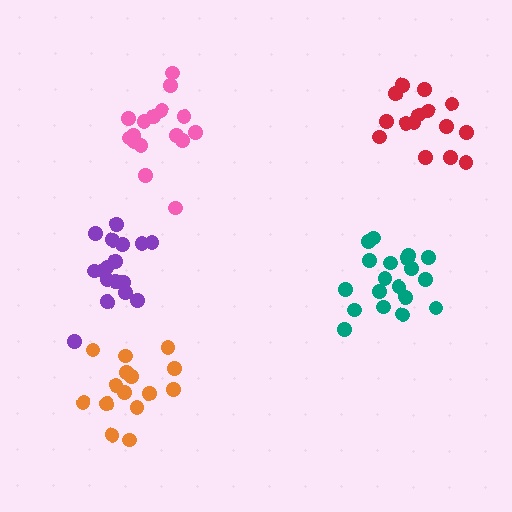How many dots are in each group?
Group 1: 16 dots, Group 2: 15 dots, Group 3: 18 dots, Group 4: 19 dots, Group 5: 15 dots (83 total).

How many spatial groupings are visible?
There are 5 spatial groupings.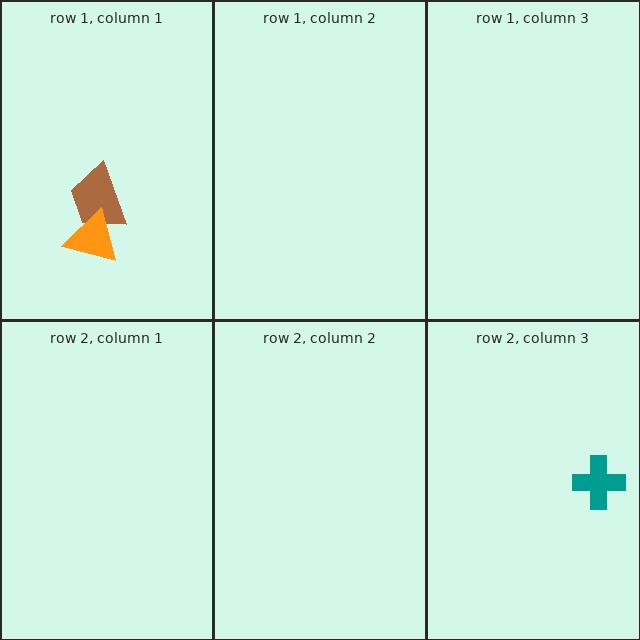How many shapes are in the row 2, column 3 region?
1.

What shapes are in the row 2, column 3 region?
The teal cross.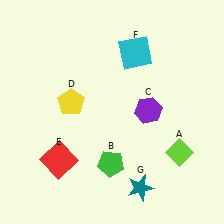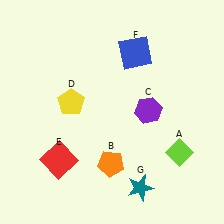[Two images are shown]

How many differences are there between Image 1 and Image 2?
There are 2 differences between the two images.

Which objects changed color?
B changed from green to orange. F changed from cyan to blue.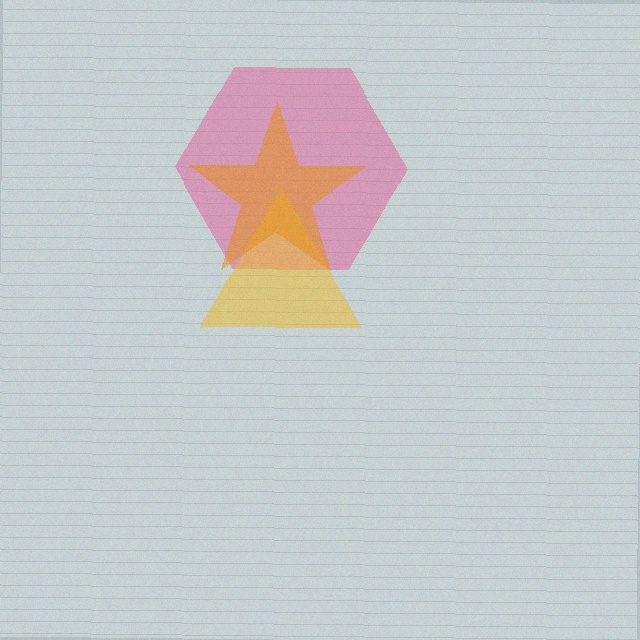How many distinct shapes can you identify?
There are 3 distinct shapes: a pink hexagon, a yellow triangle, an orange star.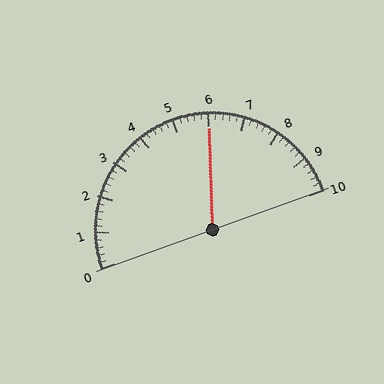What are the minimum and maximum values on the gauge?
The gauge ranges from 0 to 10.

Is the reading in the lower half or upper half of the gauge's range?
The reading is in the upper half of the range (0 to 10).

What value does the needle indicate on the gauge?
The needle indicates approximately 6.0.